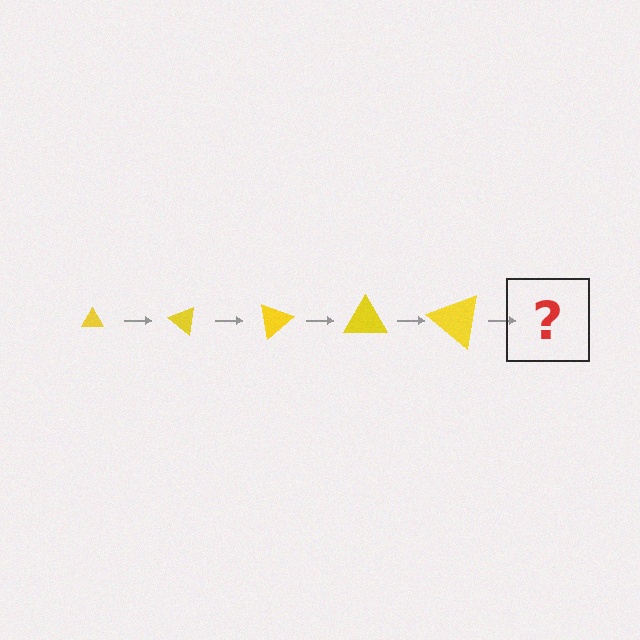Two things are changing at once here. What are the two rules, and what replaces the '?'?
The two rules are that the triangle grows larger each step and it rotates 40 degrees each step. The '?' should be a triangle, larger than the previous one and rotated 200 degrees from the start.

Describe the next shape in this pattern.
It should be a triangle, larger than the previous one and rotated 200 degrees from the start.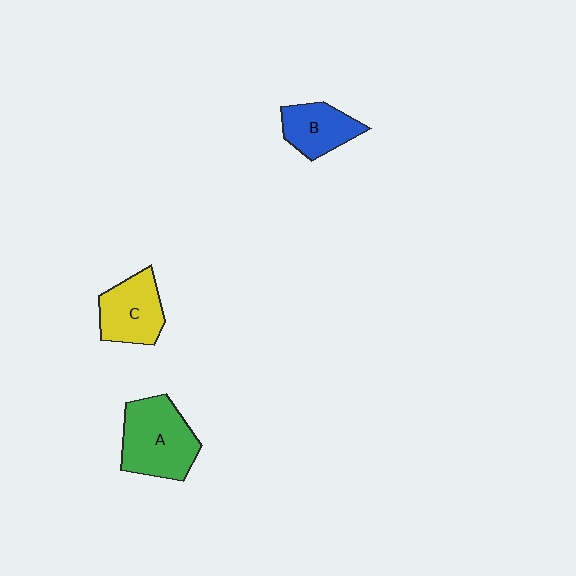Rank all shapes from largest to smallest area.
From largest to smallest: A (green), C (yellow), B (blue).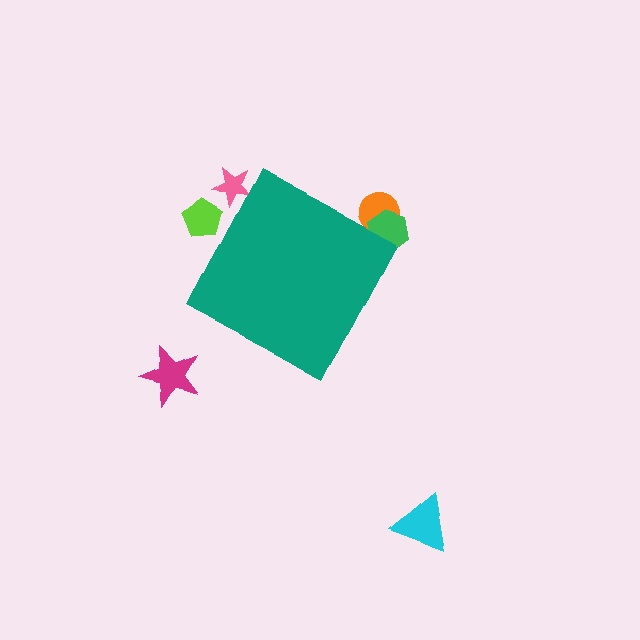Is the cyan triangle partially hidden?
No, the cyan triangle is fully visible.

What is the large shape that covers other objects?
A teal diamond.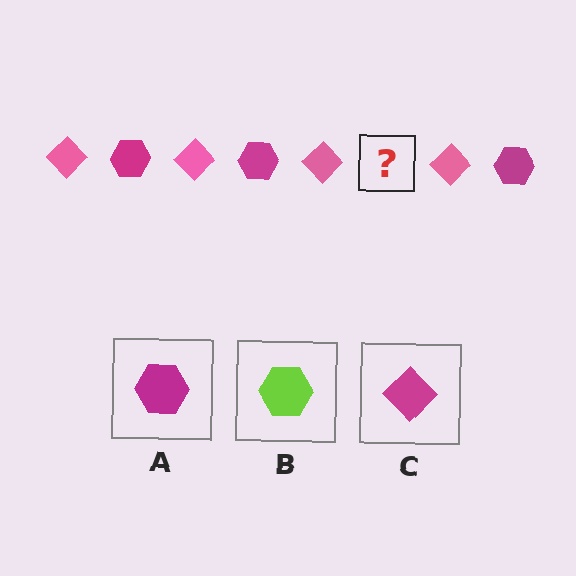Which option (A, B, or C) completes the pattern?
A.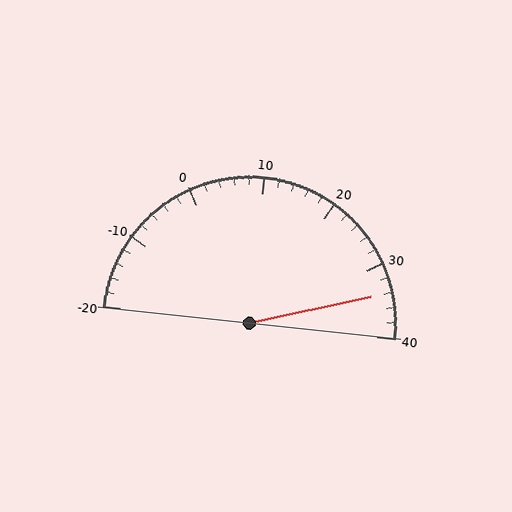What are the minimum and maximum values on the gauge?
The gauge ranges from -20 to 40.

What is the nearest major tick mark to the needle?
The nearest major tick mark is 30.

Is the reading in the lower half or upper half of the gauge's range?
The reading is in the upper half of the range (-20 to 40).